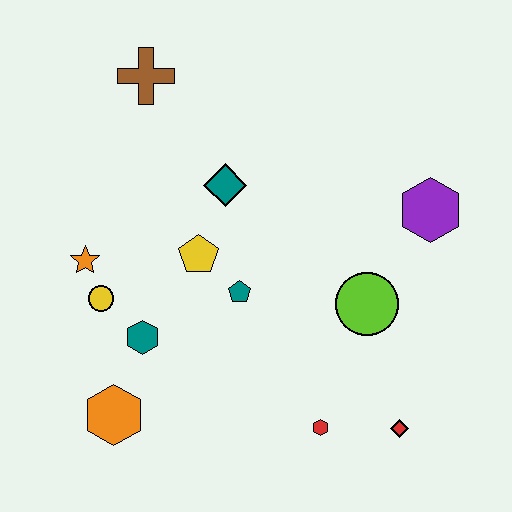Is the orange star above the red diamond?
Yes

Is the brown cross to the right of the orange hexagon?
Yes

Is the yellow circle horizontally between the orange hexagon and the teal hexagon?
No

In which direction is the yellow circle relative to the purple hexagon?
The yellow circle is to the left of the purple hexagon.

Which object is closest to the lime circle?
The purple hexagon is closest to the lime circle.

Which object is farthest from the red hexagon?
The brown cross is farthest from the red hexagon.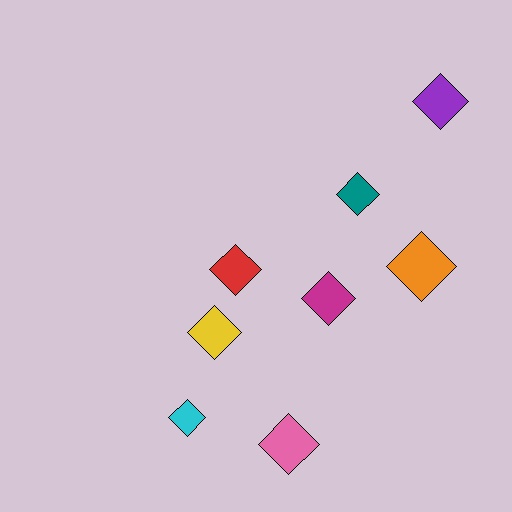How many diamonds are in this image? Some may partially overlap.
There are 8 diamonds.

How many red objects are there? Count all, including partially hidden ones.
There is 1 red object.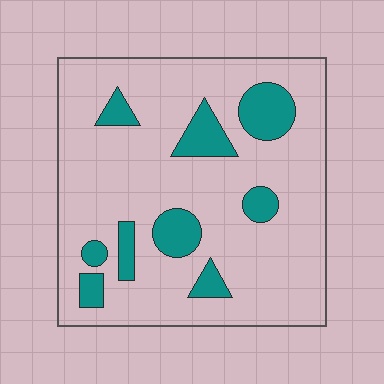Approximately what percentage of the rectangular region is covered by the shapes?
Approximately 15%.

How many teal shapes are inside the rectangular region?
9.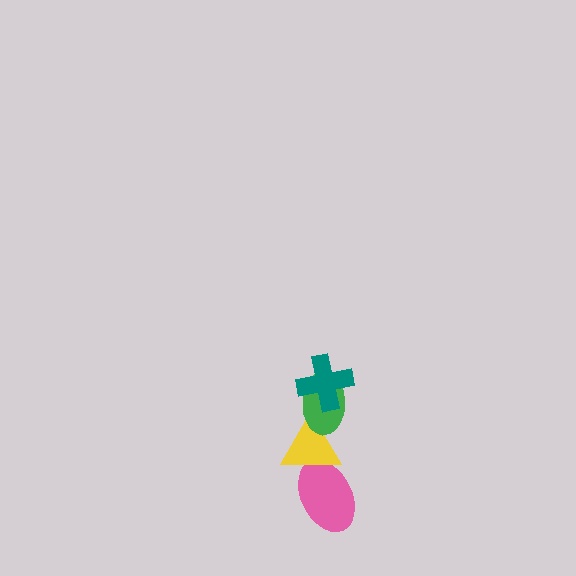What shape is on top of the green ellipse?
The teal cross is on top of the green ellipse.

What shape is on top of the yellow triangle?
The green ellipse is on top of the yellow triangle.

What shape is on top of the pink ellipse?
The yellow triangle is on top of the pink ellipse.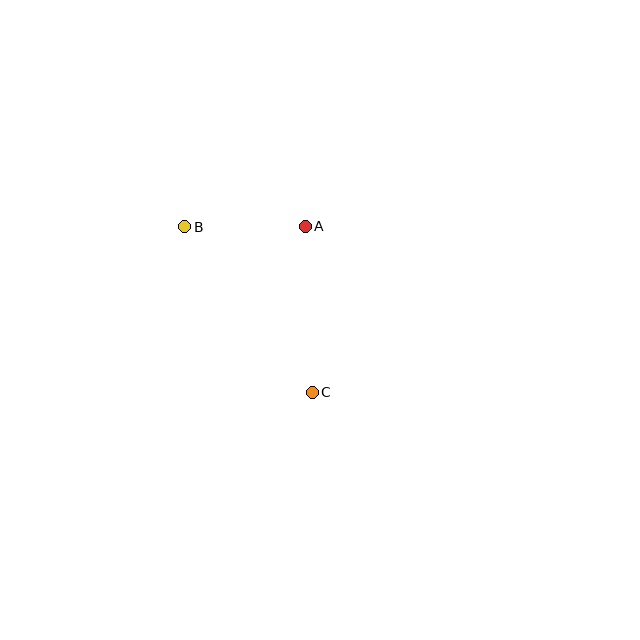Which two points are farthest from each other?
Points B and C are farthest from each other.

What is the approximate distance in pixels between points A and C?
The distance between A and C is approximately 166 pixels.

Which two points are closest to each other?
Points A and B are closest to each other.